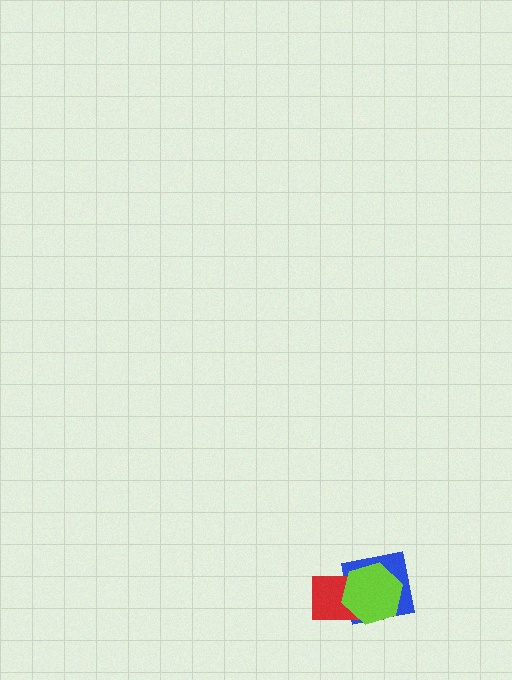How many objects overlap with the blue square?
2 objects overlap with the blue square.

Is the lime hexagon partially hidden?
No, no other shape covers it.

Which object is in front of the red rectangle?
The lime hexagon is in front of the red rectangle.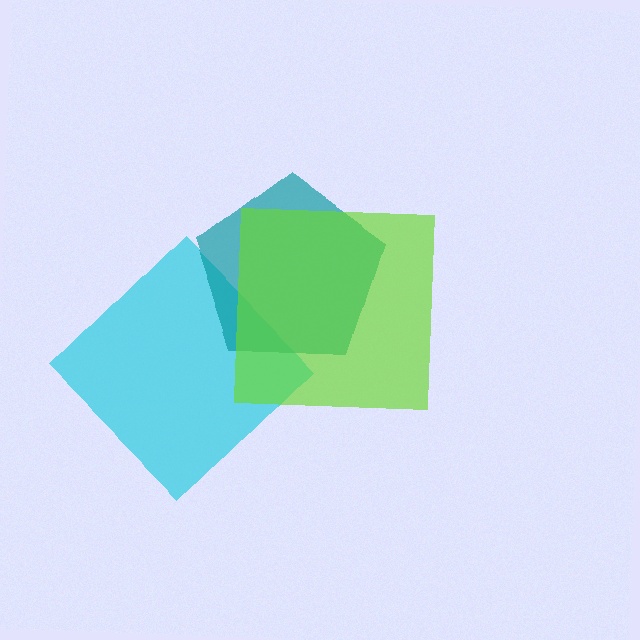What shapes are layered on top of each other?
The layered shapes are: a cyan diamond, a teal pentagon, a lime square.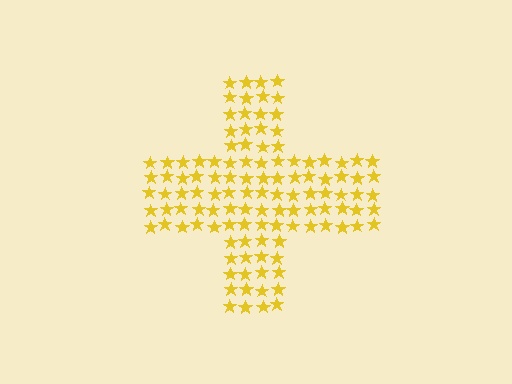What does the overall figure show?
The overall figure shows a cross.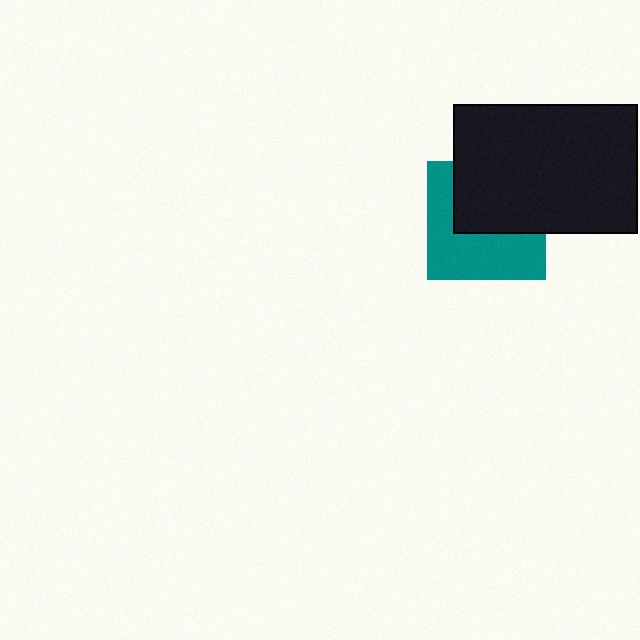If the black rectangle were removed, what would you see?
You would see the complete teal square.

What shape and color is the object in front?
The object in front is a black rectangle.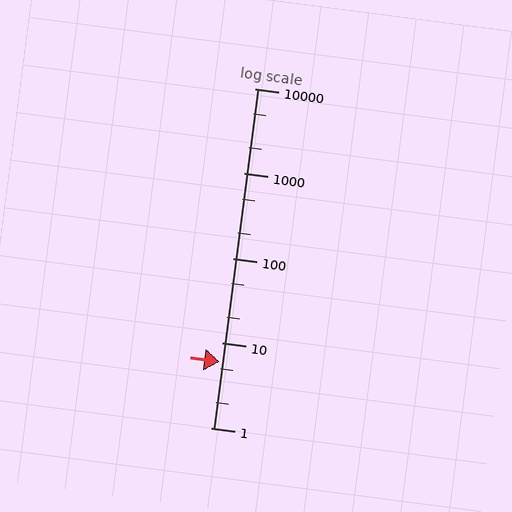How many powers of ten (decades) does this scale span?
The scale spans 4 decades, from 1 to 10000.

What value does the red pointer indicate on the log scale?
The pointer indicates approximately 6.